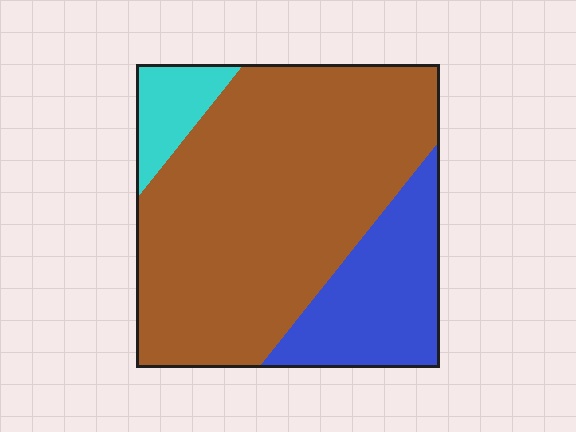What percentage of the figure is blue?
Blue takes up about one fifth (1/5) of the figure.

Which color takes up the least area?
Cyan, at roughly 10%.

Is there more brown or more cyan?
Brown.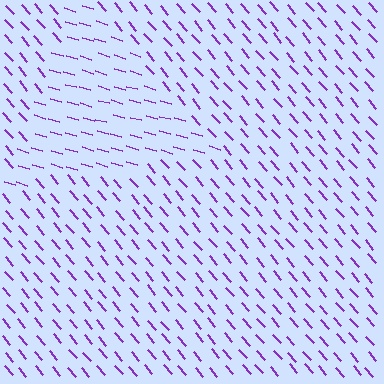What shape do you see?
I see a triangle.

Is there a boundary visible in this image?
Yes, there is a texture boundary formed by a change in line orientation.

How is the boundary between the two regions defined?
The boundary is defined purely by a change in line orientation (approximately 33 degrees difference). All lines are the same color and thickness.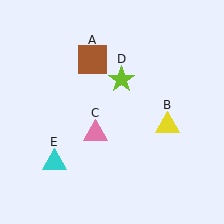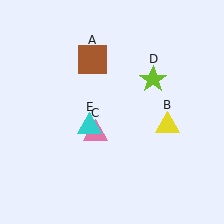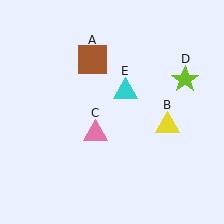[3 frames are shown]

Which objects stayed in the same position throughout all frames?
Brown square (object A) and yellow triangle (object B) and pink triangle (object C) remained stationary.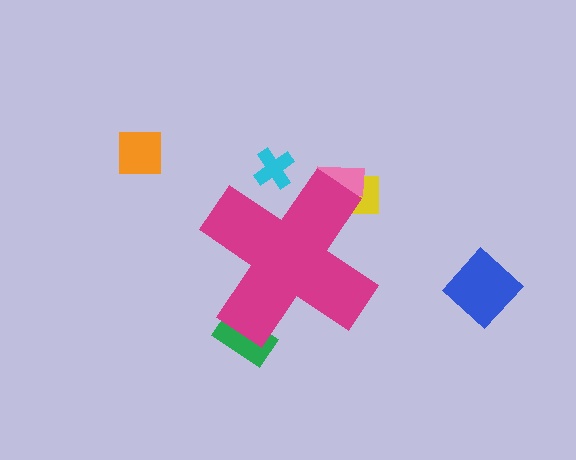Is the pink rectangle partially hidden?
Yes, the pink rectangle is partially hidden behind the magenta cross.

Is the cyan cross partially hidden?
Yes, the cyan cross is partially hidden behind the magenta cross.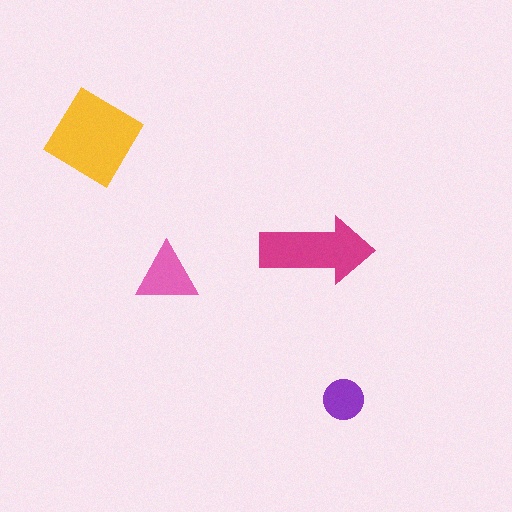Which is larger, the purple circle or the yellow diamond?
The yellow diamond.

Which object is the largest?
The yellow diamond.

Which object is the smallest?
The purple circle.